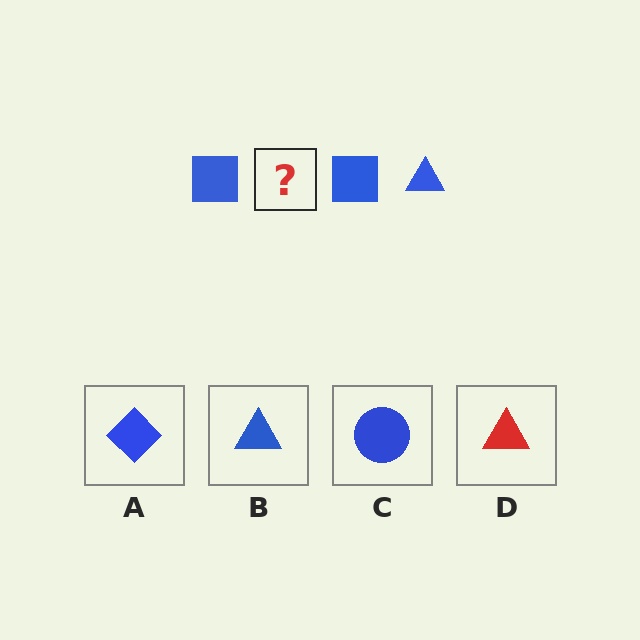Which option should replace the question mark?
Option B.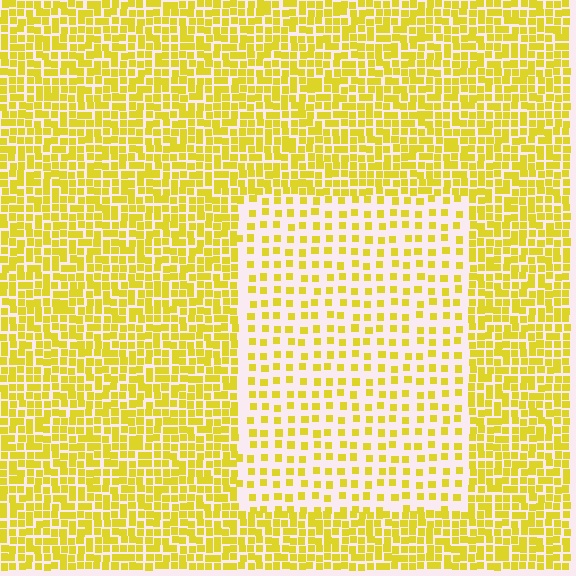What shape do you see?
I see a rectangle.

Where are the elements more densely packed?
The elements are more densely packed outside the rectangle boundary.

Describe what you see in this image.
The image contains small yellow elements arranged at two different densities. A rectangle-shaped region is visible where the elements are less densely packed than the surrounding area.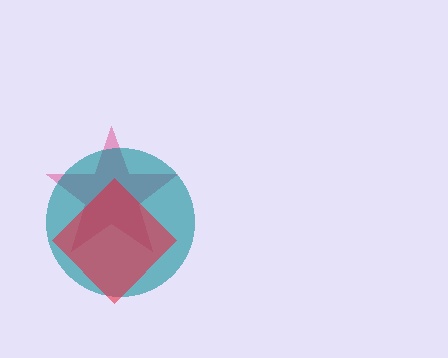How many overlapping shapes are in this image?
There are 3 overlapping shapes in the image.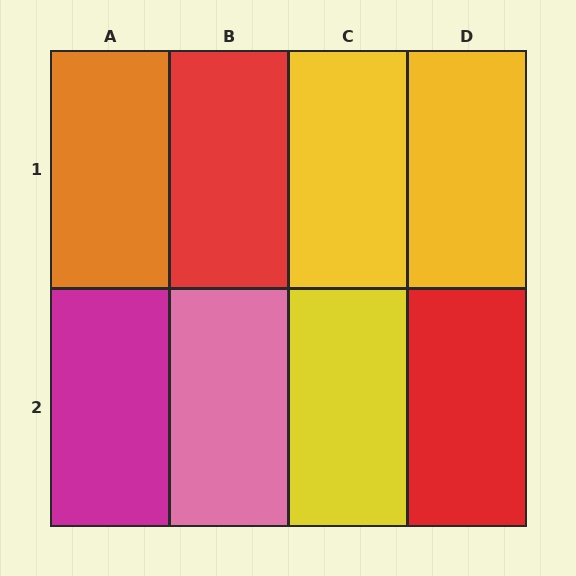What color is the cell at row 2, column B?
Pink.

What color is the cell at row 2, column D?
Red.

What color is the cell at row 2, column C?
Yellow.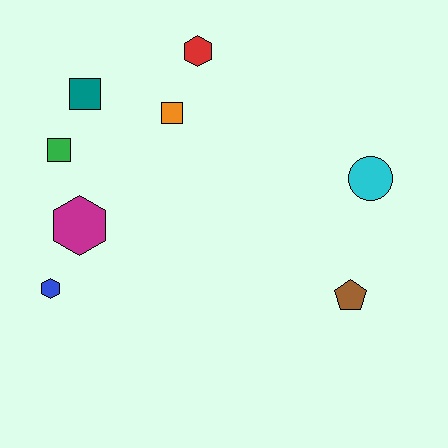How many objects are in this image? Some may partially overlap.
There are 8 objects.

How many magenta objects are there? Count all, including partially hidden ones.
There is 1 magenta object.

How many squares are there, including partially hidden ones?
There are 3 squares.